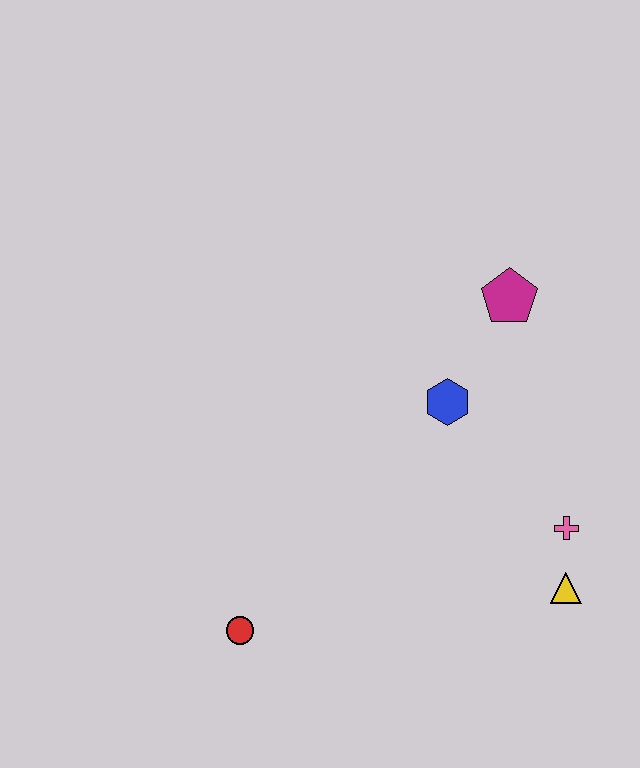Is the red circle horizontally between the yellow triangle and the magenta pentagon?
No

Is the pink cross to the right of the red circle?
Yes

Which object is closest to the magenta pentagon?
The blue hexagon is closest to the magenta pentagon.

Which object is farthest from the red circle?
The magenta pentagon is farthest from the red circle.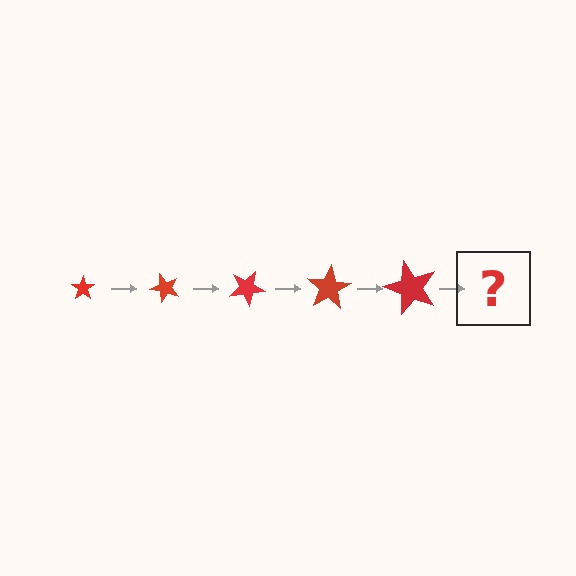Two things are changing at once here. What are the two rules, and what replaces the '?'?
The two rules are that the star grows larger each step and it rotates 50 degrees each step. The '?' should be a star, larger than the previous one and rotated 250 degrees from the start.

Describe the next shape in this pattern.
It should be a star, larger than the previous one and rotated 250 degrees from the start.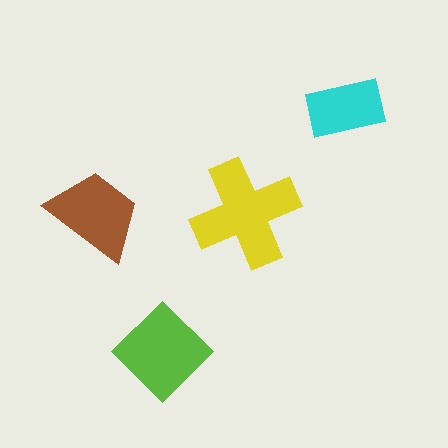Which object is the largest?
The yellow cross.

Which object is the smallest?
The cyan rectangle.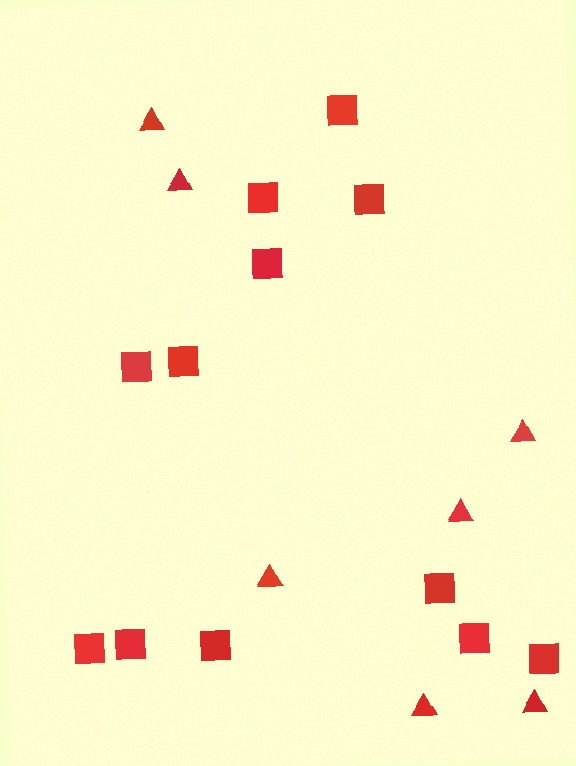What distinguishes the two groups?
There are 2 groups: one group of triangles (7) and one group of squares (12).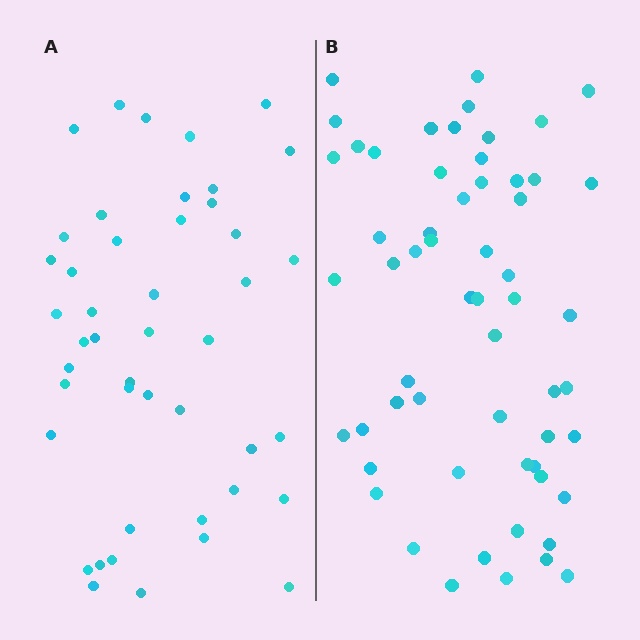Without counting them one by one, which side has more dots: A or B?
Region B (the right region) has more dots.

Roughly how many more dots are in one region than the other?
Region B has approximately 15 more dots than region A.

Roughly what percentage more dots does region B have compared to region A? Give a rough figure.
About 30% more.